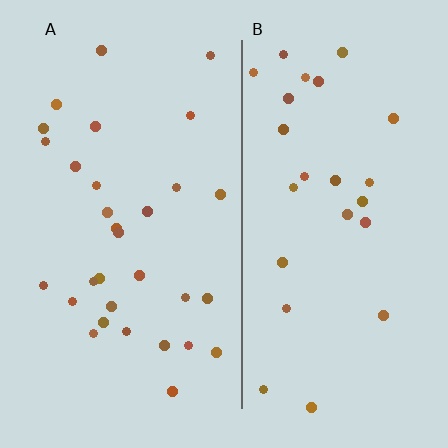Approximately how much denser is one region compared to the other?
Approximately 1.2× — region A over region B.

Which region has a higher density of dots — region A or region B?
A (the left).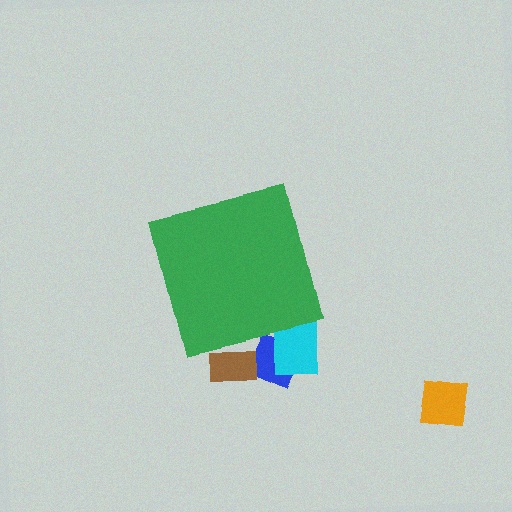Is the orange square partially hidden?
No, the orange square is fully visible.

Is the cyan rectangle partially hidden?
Yes, the cyan rectangle is partially hidden behind the green square.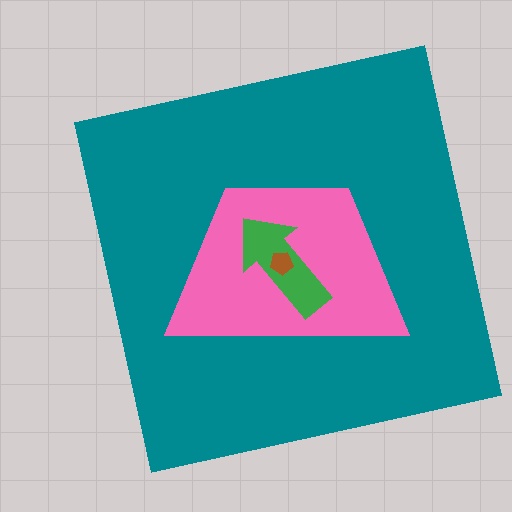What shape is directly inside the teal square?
The pink trapezoid.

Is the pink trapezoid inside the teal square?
Yes.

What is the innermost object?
The brown pentagon.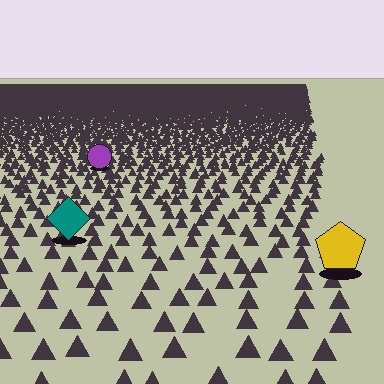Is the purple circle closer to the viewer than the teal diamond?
No. The teal diamond is closer — you can tell from the texture gradient: the ground texture is coarser near it.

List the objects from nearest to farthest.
From nearest to farthest: the yellow pentagon, the teal diamond, the purple circle.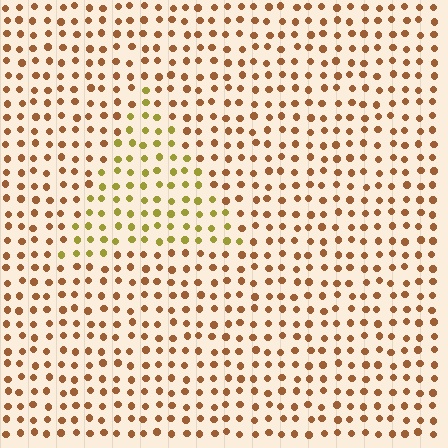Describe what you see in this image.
The image is filled with small brown elements in a uniform arrangement. A triangle-shaped region is visible where the elements are tinted to a slightly different hue, forming a subtle color boundary.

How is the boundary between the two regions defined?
The boundary is defined purely by a slight shift in hue (about 38 degrees). Spacing, size, and orientation are identical on both sides.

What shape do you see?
I see a triangle.